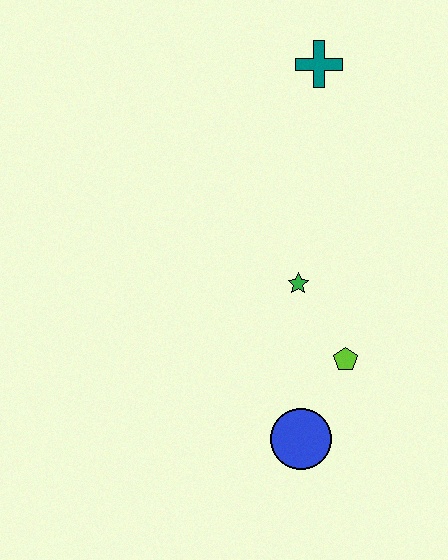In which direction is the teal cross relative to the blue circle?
The teal cross is above the blue circle.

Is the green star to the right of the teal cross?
No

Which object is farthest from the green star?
The teal cross is farthest from the green star.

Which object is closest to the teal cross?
The green star is closest to the teal cross.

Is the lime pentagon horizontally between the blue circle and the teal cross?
No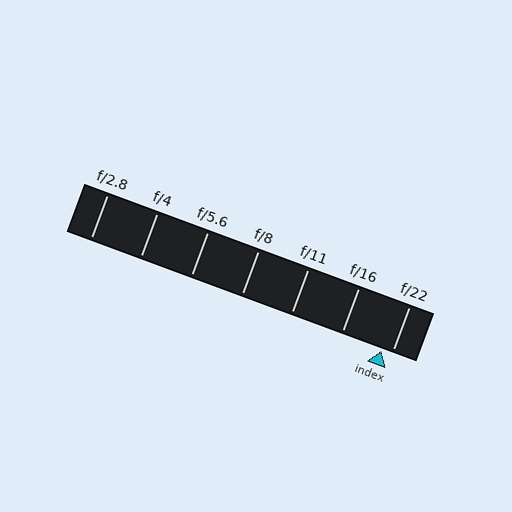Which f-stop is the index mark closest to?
The index mark is closest to f/22.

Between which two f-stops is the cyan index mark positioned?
The index mark is between f/16 and f/22.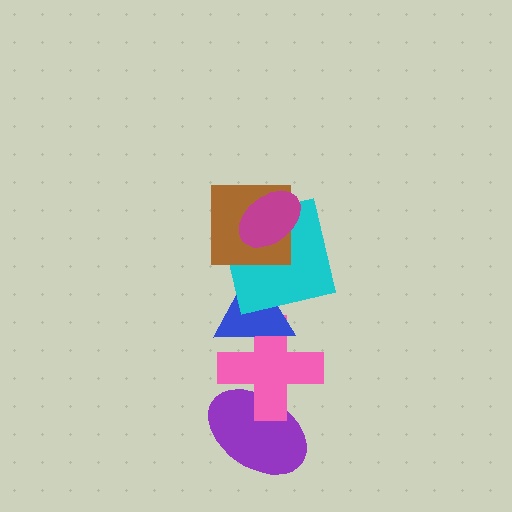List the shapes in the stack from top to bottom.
From top to bottom: the magenta ellipse, the brown square, the cyan square, the blue triangle, the pink cross, the purple ellipse.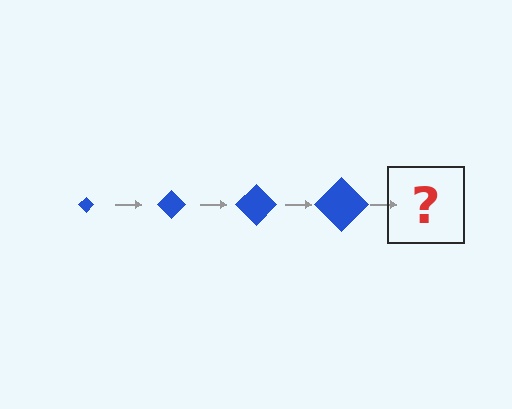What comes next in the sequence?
The next element should be a blue diamond, larger than the previous one.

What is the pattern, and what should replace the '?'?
The pattern is that the diamond gets progressively larger each step. The '?' should be a blue diamond, larger than the previous one.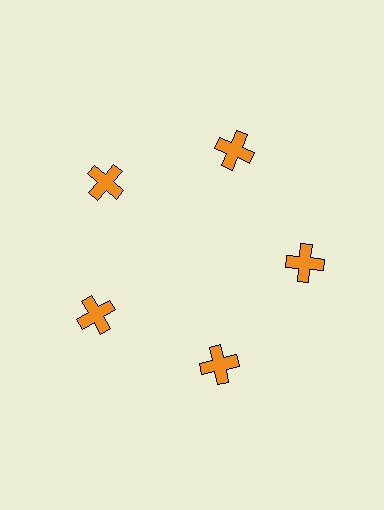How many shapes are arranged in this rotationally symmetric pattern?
There are 5 shapes, arranged in 5 groups of 1.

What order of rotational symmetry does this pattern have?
This pattern has 5-fold rotational symmetry.